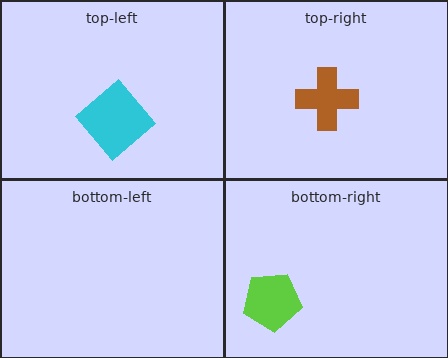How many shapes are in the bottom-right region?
1.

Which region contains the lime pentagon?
The bottom-right region.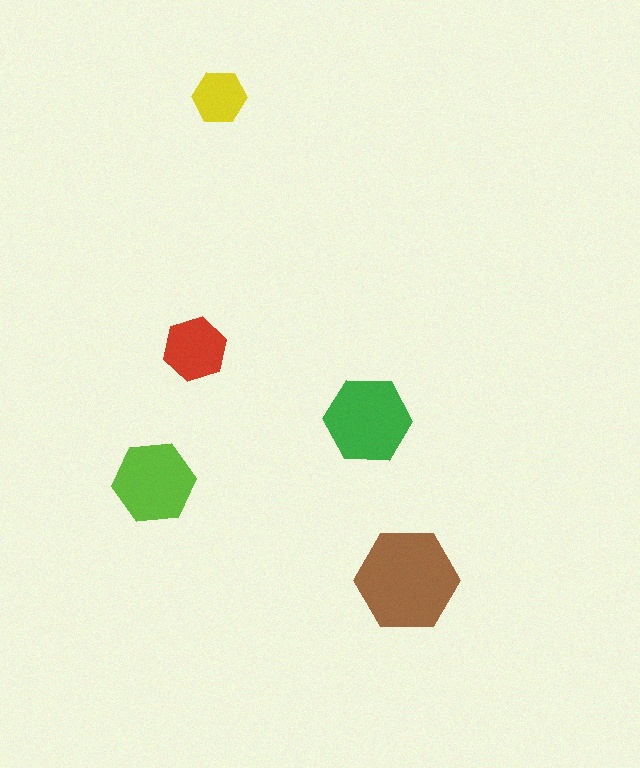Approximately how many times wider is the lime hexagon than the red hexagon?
About 1.5 times wider.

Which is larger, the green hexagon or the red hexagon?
The green one.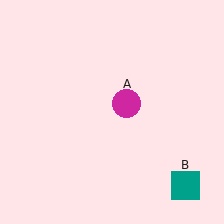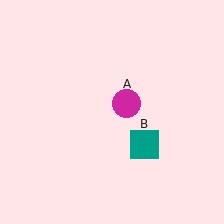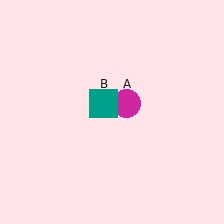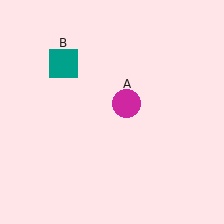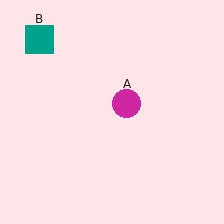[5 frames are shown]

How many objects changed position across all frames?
1 object changed position: teal square (object B).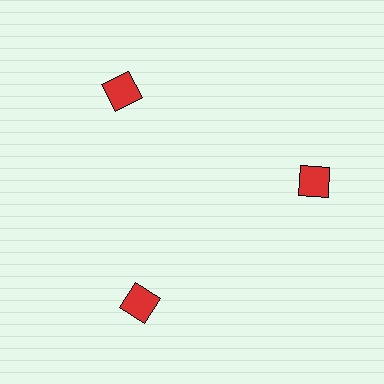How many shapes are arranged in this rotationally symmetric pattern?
There are 3 shapes, arranged in 3 groups of 1.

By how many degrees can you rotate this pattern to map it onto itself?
The pattern maps onto itself every 120 degrees of rotation.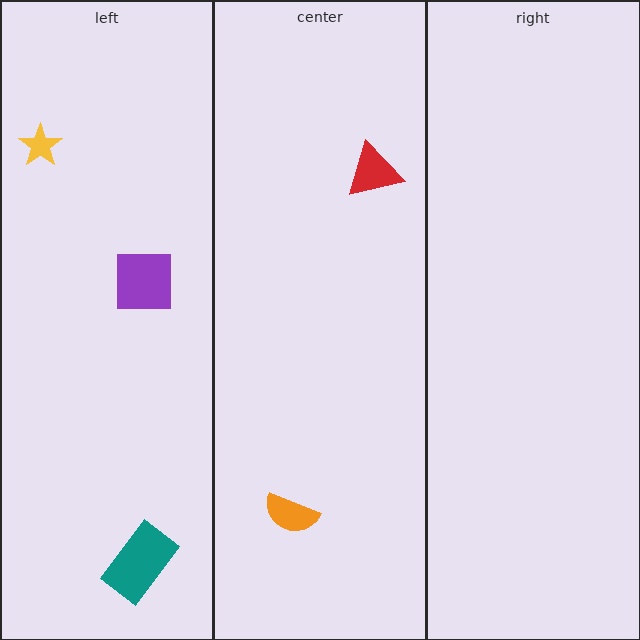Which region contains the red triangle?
The center region.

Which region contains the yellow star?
The left region.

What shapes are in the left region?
The yellow star, the teal rectangle, the purple square.